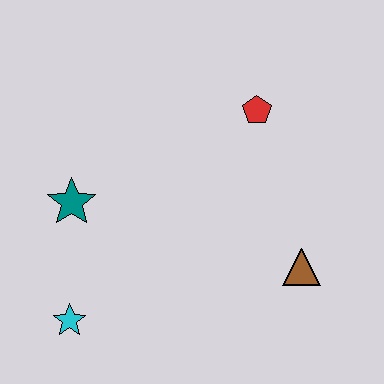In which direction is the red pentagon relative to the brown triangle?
The red pentagon is above the brown triangle.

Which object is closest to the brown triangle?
The red pentagon is closest to the brown triangle.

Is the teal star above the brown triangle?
Yes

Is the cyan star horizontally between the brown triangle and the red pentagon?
No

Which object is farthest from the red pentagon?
The cyan star is farthest from the red pentagon.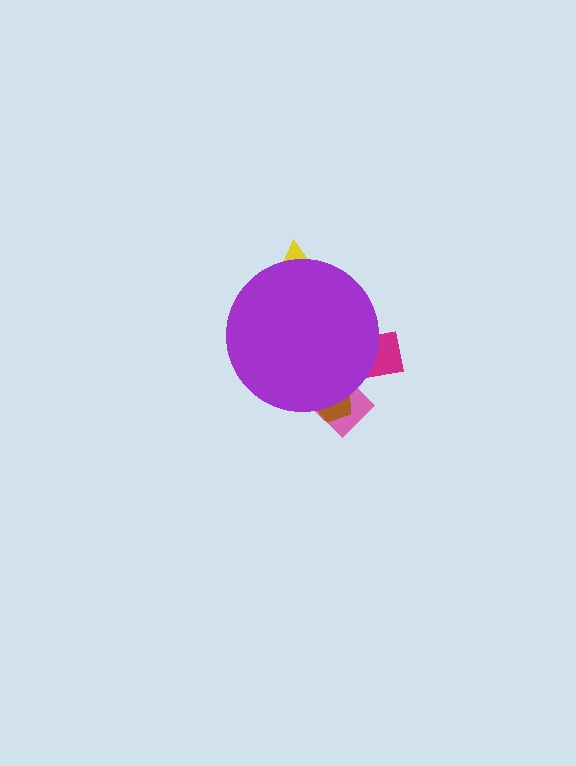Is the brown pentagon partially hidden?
Yes, the brown pentagon is partially hidden behind the purple circle.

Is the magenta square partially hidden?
Yes, the magenta square is partially hidden behind the purple circle.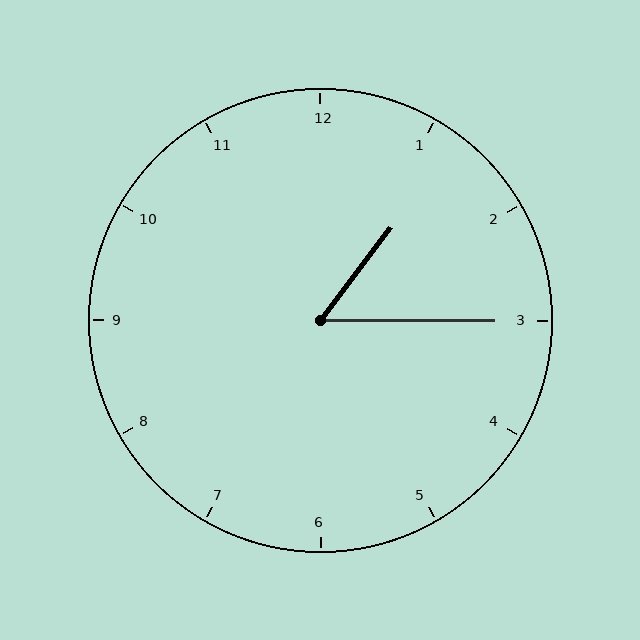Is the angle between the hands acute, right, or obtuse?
It is acute.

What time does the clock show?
1:15.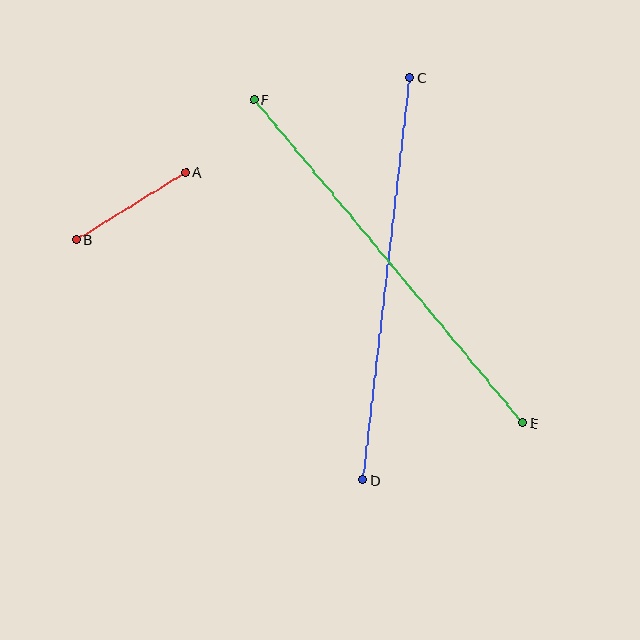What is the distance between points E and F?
The distance is approximately 420 pixels.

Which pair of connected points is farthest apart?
Points E and F are farthest apart.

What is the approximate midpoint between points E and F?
The midpoint is at approximately (388, 261) pixels.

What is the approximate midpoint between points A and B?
The midpoint is at approximately (131, 206) pixels.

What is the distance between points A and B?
The distance is approximately 128 pixels.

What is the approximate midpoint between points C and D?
The midpoint is at approximately (386, 279) pixels.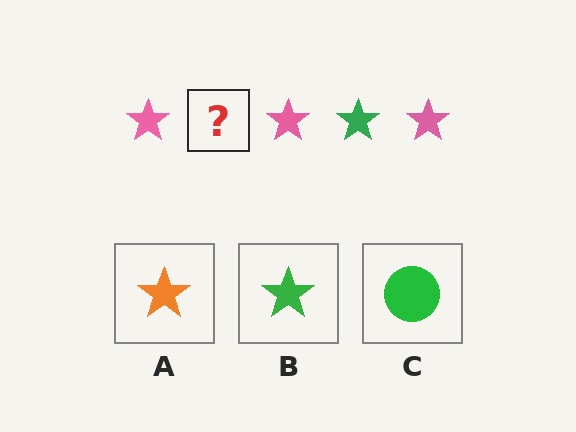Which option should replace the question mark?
Option B.